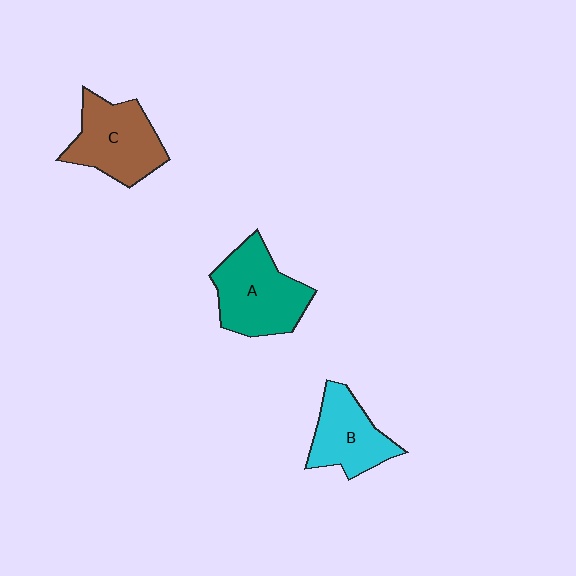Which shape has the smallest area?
Shape B (cyan).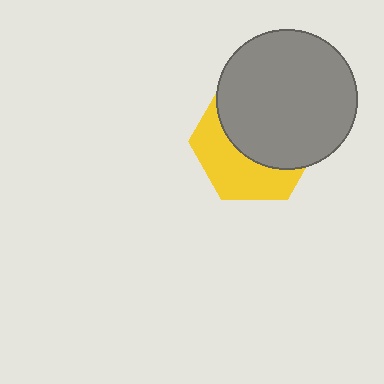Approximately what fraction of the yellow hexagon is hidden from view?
Roughly 58% of the yellow hexagon is hidden behind the gray circle.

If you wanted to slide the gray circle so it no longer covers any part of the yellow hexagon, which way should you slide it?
Slide it up — that is the most direct way to separate the two shapes.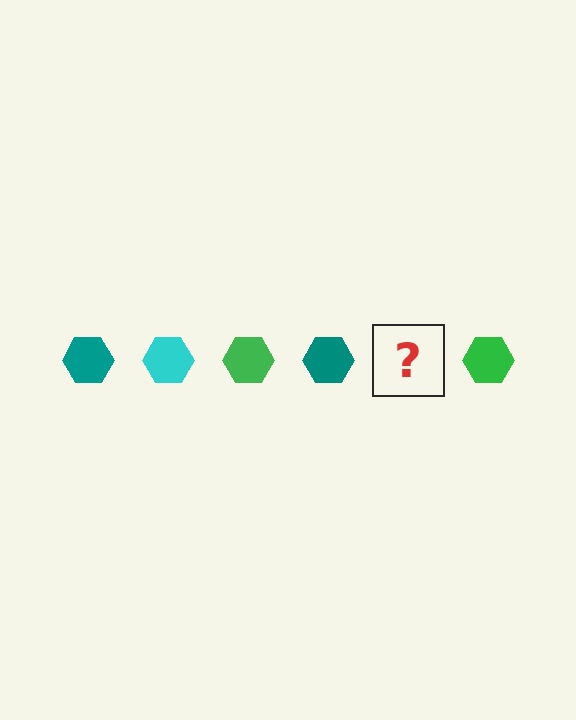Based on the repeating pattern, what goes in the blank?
The blank should be a cyan hexagon.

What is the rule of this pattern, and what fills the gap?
The rule is that the pattern cycles through teal, cyan, green hexagons. The gap should be filled with a cyan hexagon.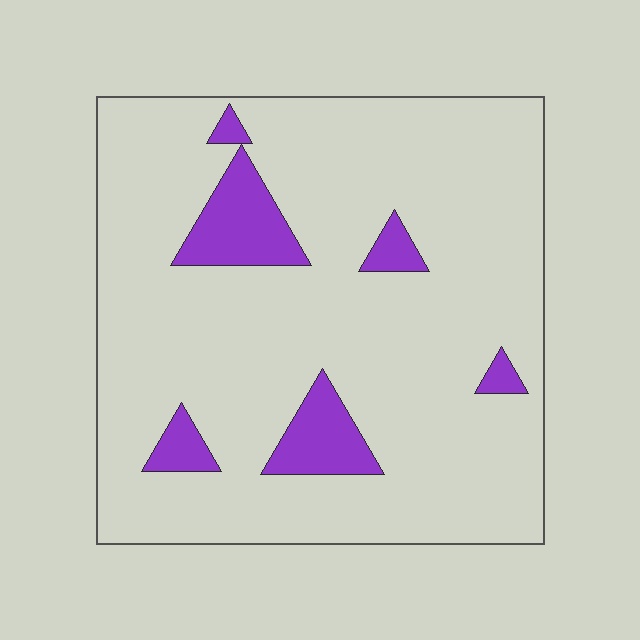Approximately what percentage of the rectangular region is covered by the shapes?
Approximately 10%.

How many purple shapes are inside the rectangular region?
6.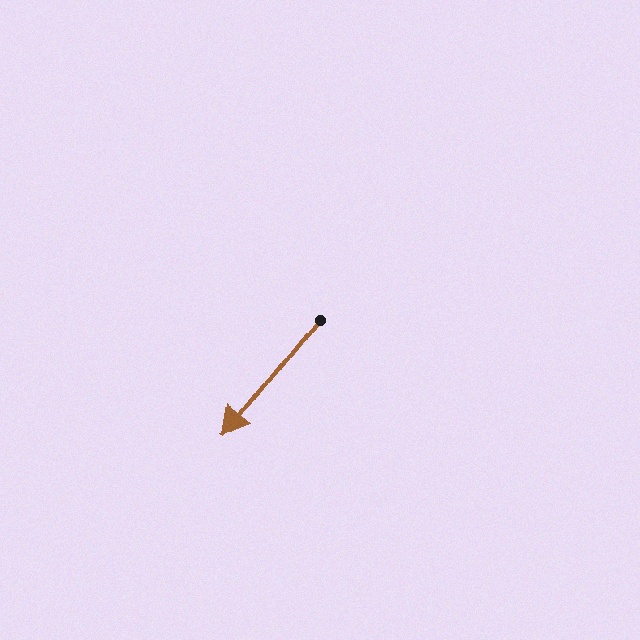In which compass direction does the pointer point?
Southwest.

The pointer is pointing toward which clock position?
Roughly 7 o'clock.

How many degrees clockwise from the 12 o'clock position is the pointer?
Approximately 219 degrees.